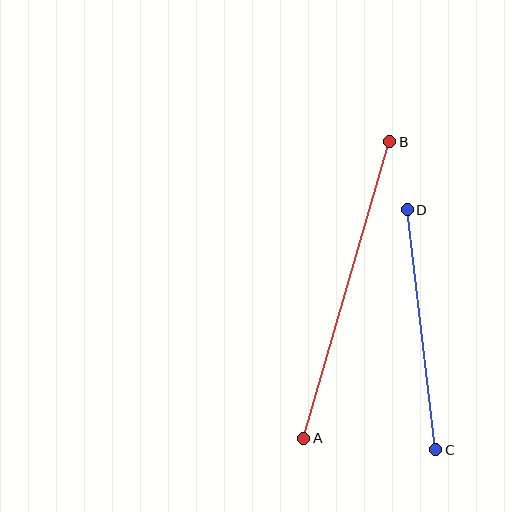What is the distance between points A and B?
The distance is approximately 308 pixels.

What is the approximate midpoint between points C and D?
The midpoint is at approximately (421, 330) pixels.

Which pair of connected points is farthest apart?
Points A and B are farthest apart.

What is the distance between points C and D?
The distance is approximately 242 pixels.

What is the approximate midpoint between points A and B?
The midpoint is at approximately (347, 290) pixels.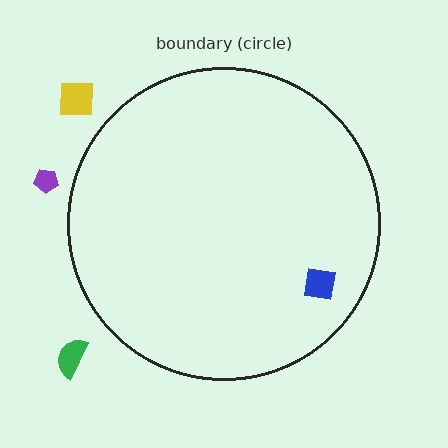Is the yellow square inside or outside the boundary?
Outside.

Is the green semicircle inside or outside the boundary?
Outside.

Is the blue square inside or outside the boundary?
Inside.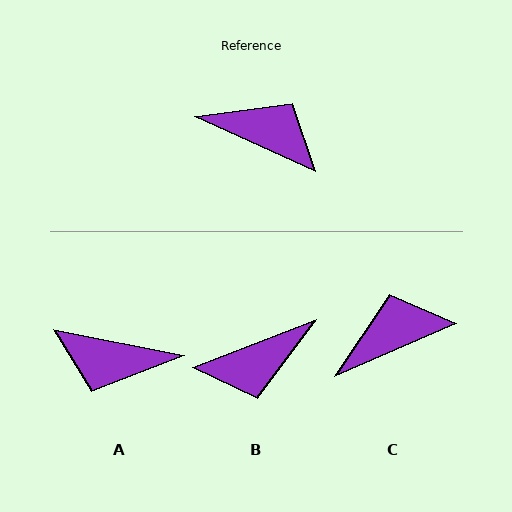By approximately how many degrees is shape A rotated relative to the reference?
Approximately 167 degrees clockwise.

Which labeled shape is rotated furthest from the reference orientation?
A, about 167 degrees away.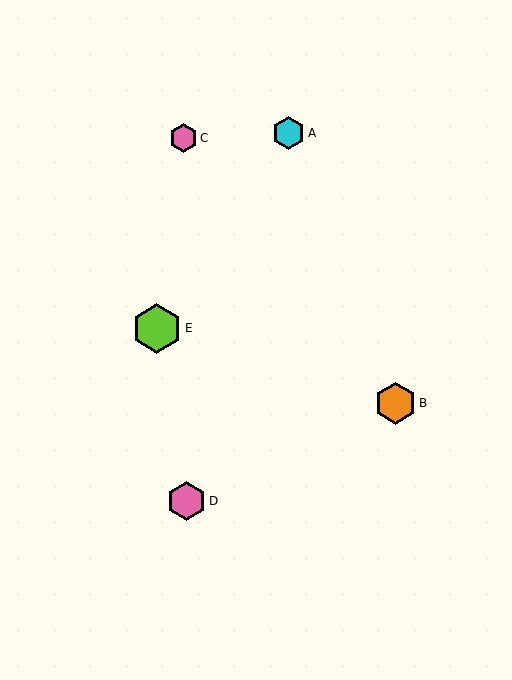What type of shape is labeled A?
Shape A is a cyan hexagon.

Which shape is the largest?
The lime hexagon (labeled E) is the largest.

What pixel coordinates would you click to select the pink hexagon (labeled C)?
Click at (183, 138) to select the pink hexagon C.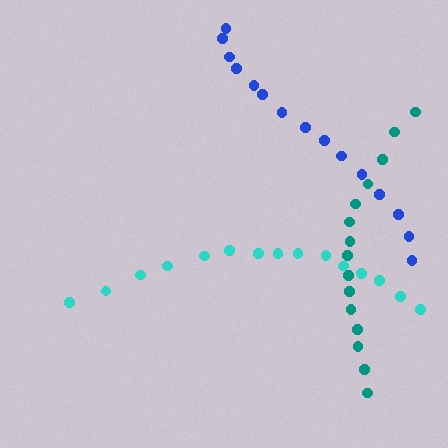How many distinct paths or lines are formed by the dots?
There are 3 distinct paths.